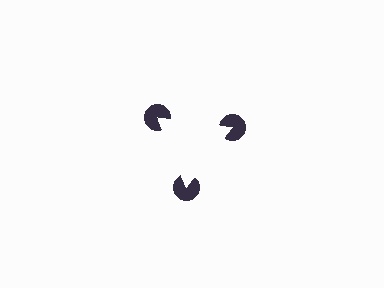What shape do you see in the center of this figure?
An illusory triangle — its edges are inferred from the aligned wedge cuts in the pac-man discs, not physically drawn.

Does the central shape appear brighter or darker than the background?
It typically appears slightly brighter than the background, even though no actual brightness change is drawn.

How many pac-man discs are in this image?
There are 3 — one at each vertex of the illusory triangle.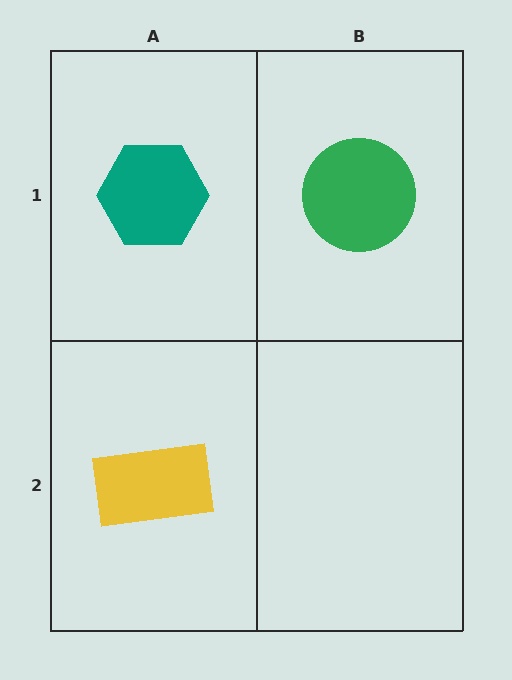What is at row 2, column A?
A yellow rectangle.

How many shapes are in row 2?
1 shape.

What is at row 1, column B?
A green circle.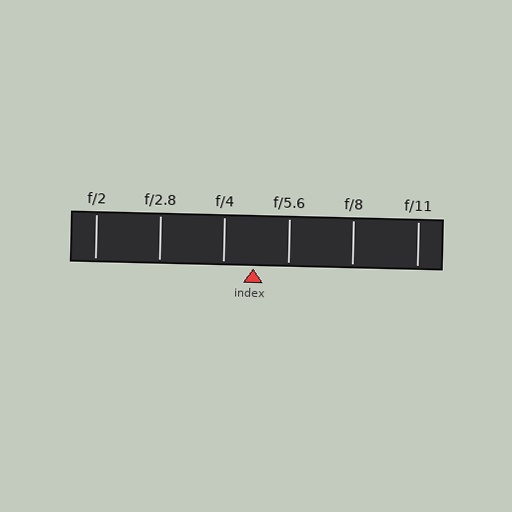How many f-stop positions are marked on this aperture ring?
There are 6 f-stop positions marked.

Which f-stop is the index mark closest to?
The index mark is closest to f/4.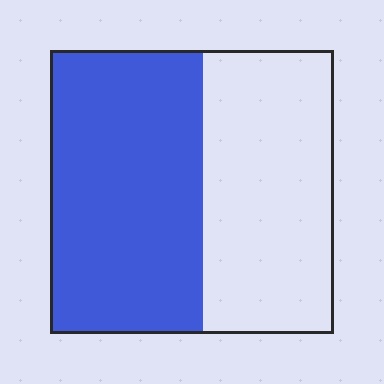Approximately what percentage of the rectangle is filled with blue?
Approximately 55%.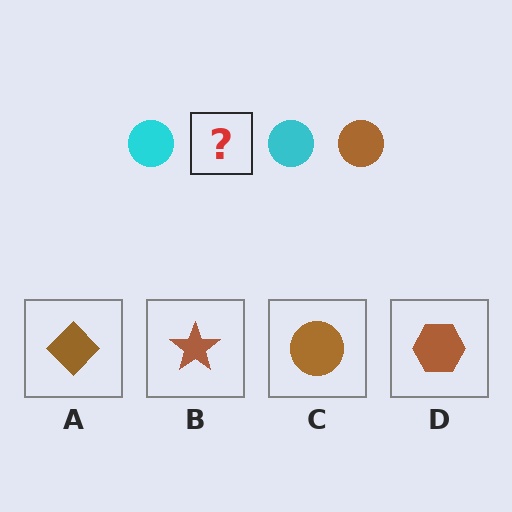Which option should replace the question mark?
Option C.